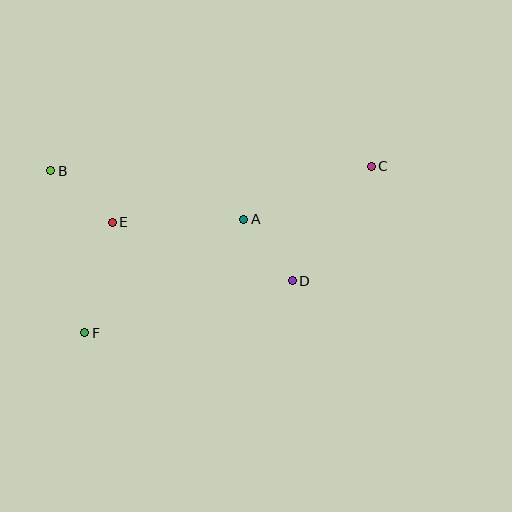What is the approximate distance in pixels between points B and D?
The distance between B and D is approximately 265 pixels.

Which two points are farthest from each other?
Points C and F are farthest from each other.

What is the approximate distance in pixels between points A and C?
The distance between A and C is approximately 138 pixels.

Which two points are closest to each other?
Points A and D are closest to each other.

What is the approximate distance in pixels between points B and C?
The distance between B and C is approximately 320 pixels.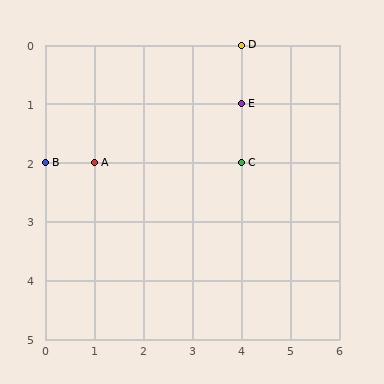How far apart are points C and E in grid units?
Points C and E are 1 row apart.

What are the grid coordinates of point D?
Point D is at grid coordinates (4, 0).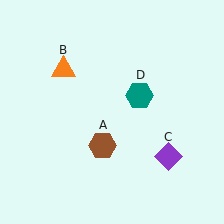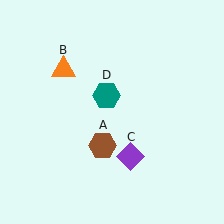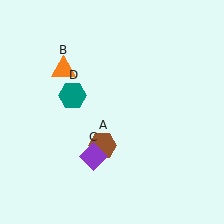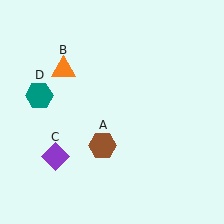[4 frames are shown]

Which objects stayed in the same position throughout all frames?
Brown hexagon (object A) and orange triangle (object B) remained stationary.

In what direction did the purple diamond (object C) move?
The purple diamond (object C) moved left.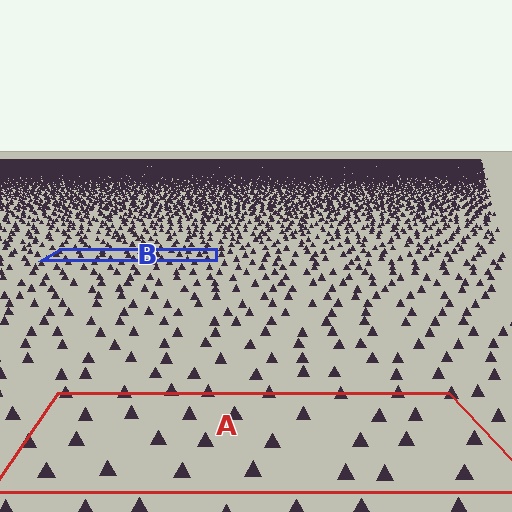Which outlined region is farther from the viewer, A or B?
Region B is farther from the viewer — the texture elements inside it appear smaller and more densely packed.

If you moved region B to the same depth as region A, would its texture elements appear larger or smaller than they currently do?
They would appear larger. At a closer depth, the same texture elements are projected at a bigger on-screen size.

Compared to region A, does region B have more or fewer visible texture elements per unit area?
Region B has more texture elements per unit area — they are packed more densely because it is farther away.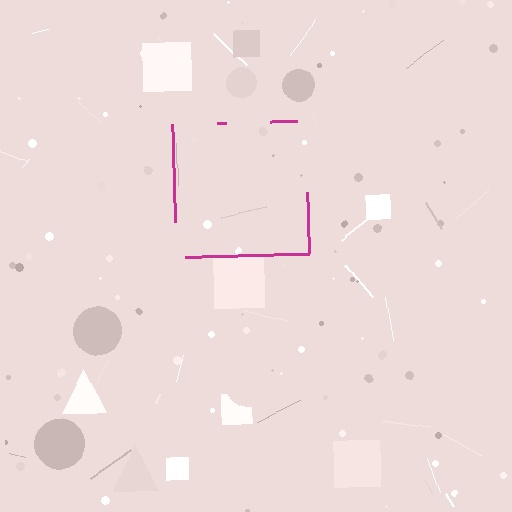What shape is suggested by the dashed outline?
The dashed outline suggests a square.